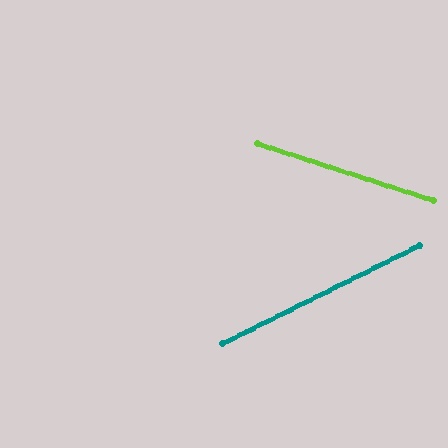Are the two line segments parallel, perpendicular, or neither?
Neither parallel nor perpendicular — they differ by about 45°.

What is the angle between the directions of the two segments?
Approximately 45 degrees.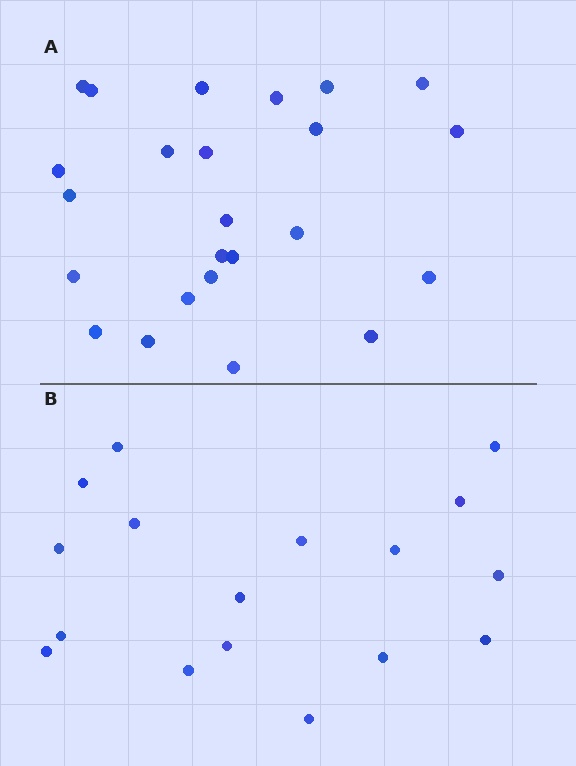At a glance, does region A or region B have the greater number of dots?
Region A (the top region) has more dots.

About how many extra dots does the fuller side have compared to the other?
Region A has roughly 8 or so more dots than region B.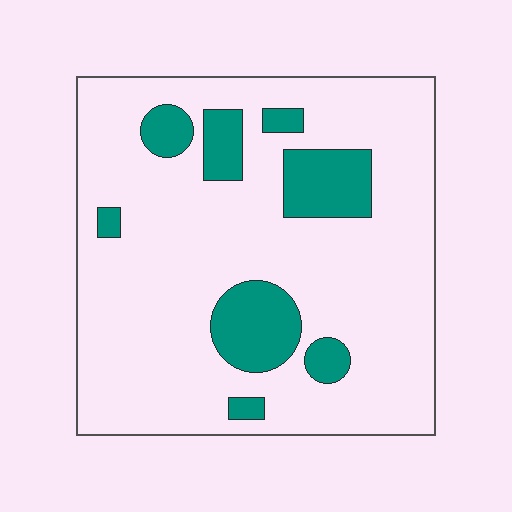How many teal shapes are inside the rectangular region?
8.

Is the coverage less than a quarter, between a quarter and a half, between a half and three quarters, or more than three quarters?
Less than a quarter.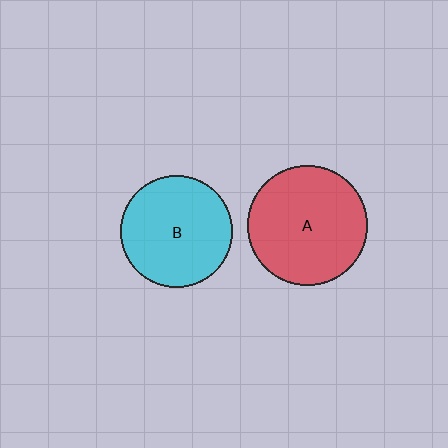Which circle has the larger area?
Circle A (red).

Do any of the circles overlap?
No, none of the circles overlap.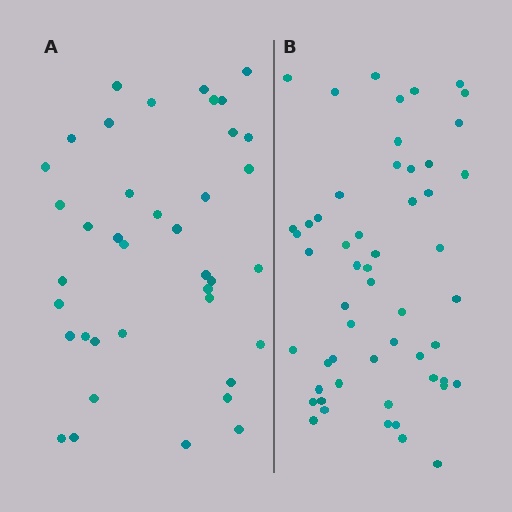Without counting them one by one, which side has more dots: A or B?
Region B (the right region) has more dots.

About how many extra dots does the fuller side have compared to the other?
Region B has approximately 15 more dots than region A.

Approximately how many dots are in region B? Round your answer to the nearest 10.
About 50 dots. (The exact count is 54, which rounds to 50.)